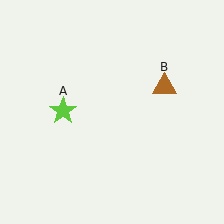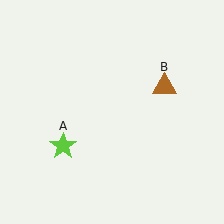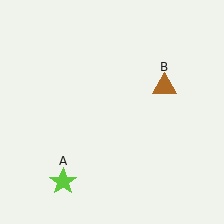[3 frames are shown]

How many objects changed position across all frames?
1 object changed position: lime star (object A).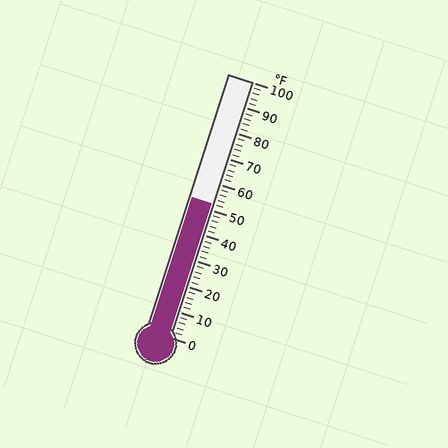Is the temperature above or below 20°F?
The temperature is above 20°F.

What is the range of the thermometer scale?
The thermometer scale ranges from 0°F to 100°F.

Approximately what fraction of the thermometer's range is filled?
The thermometer is filled to approximately 50% of its range.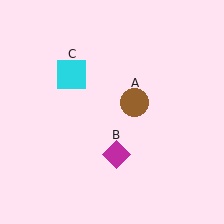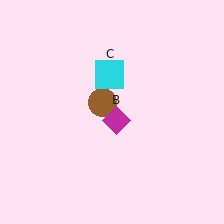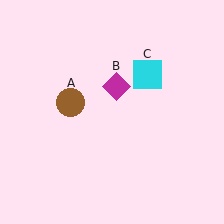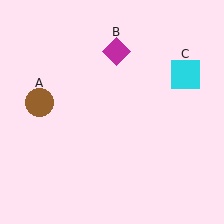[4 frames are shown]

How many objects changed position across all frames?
3 objects changed position: brown circle (object A), magenta diamond (object B), cyan square (object C).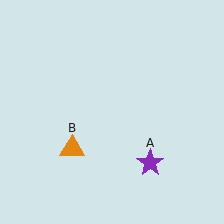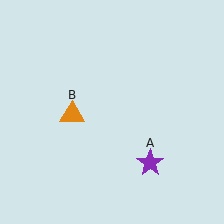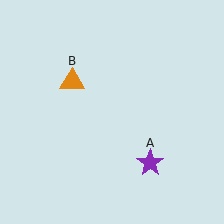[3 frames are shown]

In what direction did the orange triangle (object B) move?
The orange triangle (object B) moved up.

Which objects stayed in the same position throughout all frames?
Purple star (object A) remained stationary.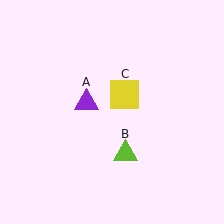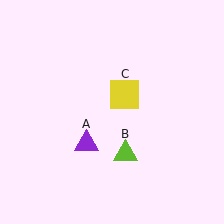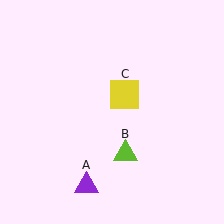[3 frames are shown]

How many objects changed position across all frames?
1 object changed position: purple triangle (object A).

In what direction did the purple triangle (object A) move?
The purple triangle (object A) moved down.